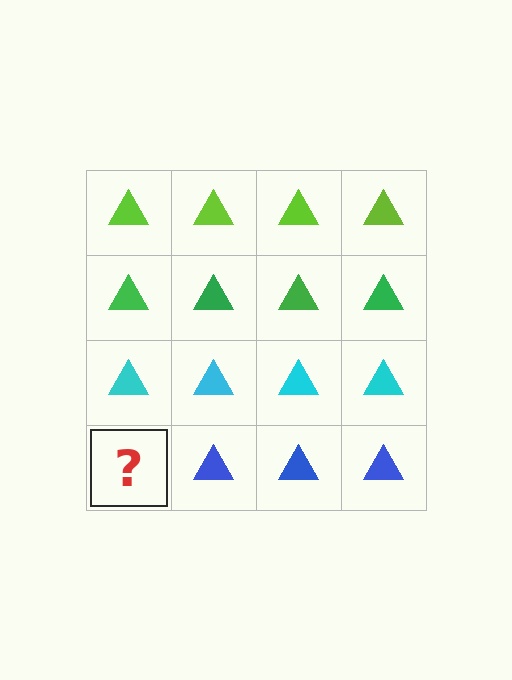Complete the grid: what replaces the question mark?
The question mark should be replaced with a blue triangle.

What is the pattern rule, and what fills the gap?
The rule is that each row has a consistent color. The gap should be filled with a blue triangle.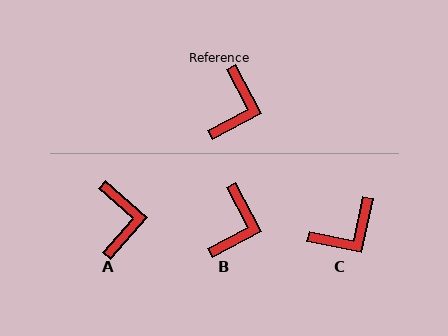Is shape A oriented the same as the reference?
No, it is off by about 21 degrees.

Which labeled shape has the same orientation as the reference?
B.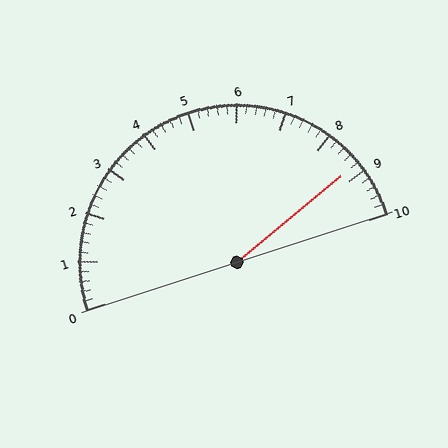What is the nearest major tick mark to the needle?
The nearest major tick mark is 9.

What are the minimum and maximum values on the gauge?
The gauge ranges from 0 to 10.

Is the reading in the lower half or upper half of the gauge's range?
The reading is in the upper half of the range (0 to 10).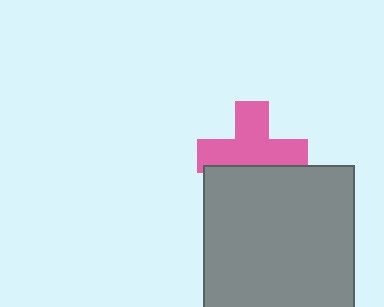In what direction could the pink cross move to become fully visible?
The pink cross could move up. That would shift it out from behind the gray rectangle entirely.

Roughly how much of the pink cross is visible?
Most of it is visible (roughly 66%).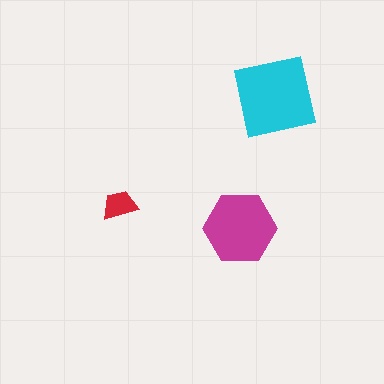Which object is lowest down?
The magenta hexagon is bottommost.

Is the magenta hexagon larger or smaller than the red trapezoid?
Larger.